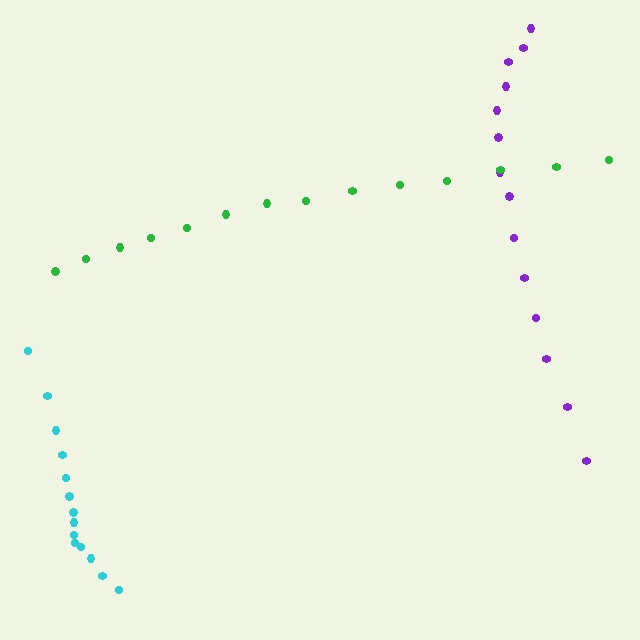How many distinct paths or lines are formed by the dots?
There are 3 distinct paths.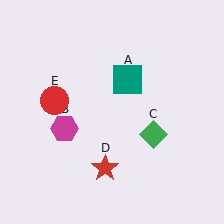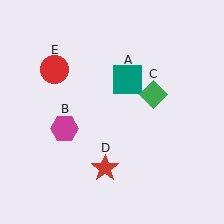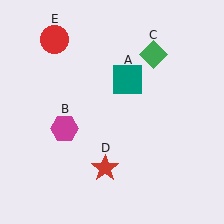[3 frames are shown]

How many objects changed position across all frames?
2 objects changed position: green diamond (object C), red circle (object E).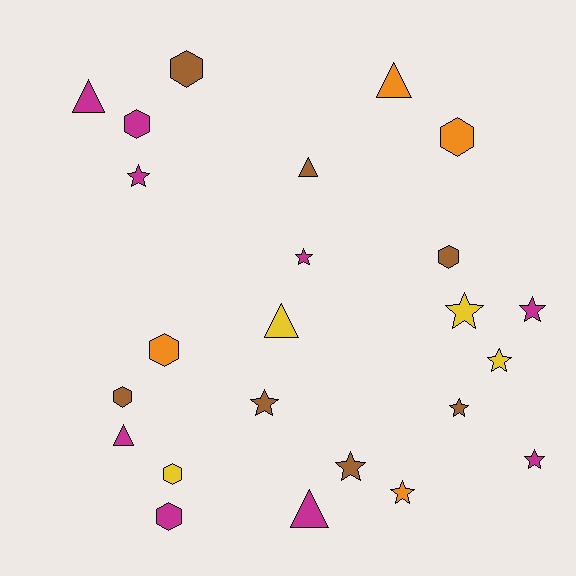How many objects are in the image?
There are 24 objects.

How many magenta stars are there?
There are 4 magenta stars.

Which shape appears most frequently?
Star, with 10 objects.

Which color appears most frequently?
Magenta, with 9 objects.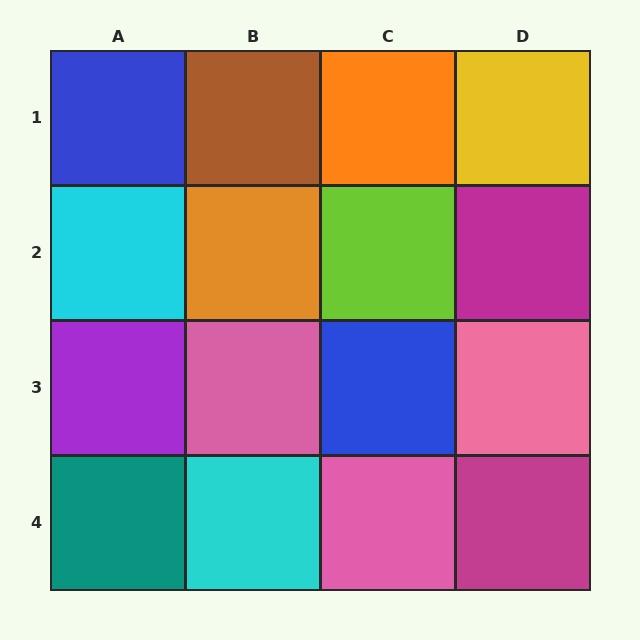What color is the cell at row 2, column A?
Cyan.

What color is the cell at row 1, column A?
Blue.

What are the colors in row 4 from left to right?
Teal, cyan, pink, magenta.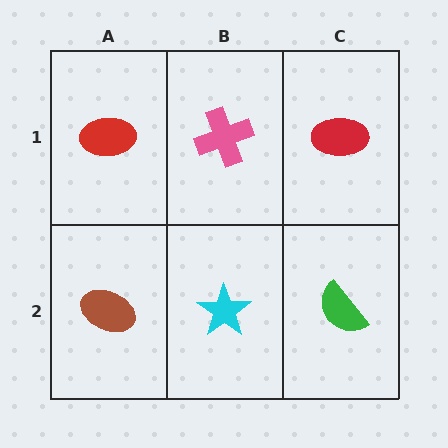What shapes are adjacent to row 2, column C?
A red ellipse (row 1, column C), a cyan star (row 2, column B).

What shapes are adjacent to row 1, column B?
A cyan star (row 2, column B), a red ellipse (row 1, column A), a red ellipse (row 1, column C).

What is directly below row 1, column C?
A green semicircle.